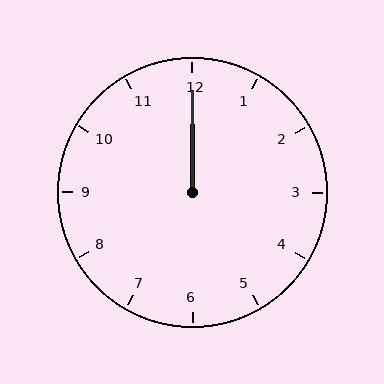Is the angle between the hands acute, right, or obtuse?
It is acute.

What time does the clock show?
12:00.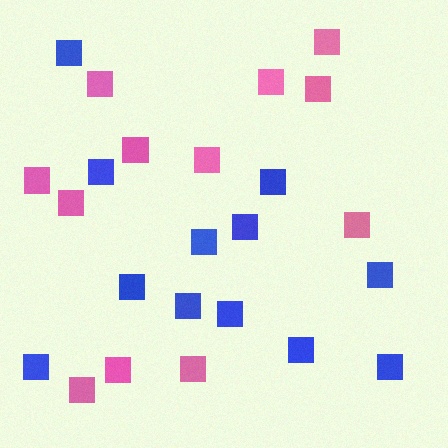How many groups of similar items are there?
There are 2 groups: one group of pink squares (12) and one group of blue squares (12).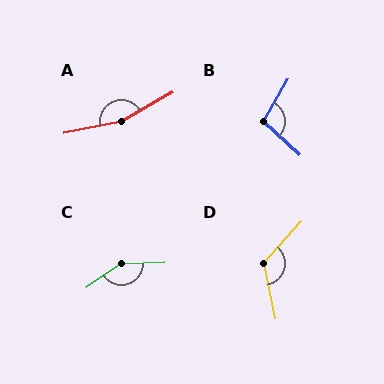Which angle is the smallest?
B, at approximately 103 degrees.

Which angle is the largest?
A, at approximately 161 degrees.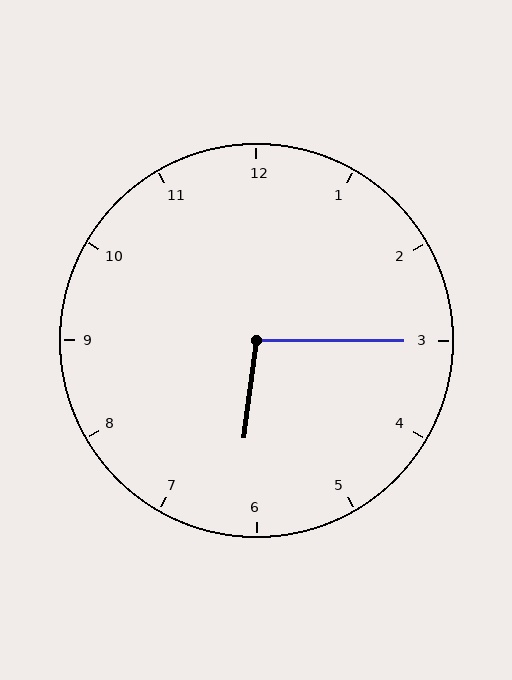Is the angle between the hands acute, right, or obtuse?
It is obtuse.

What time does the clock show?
6:15.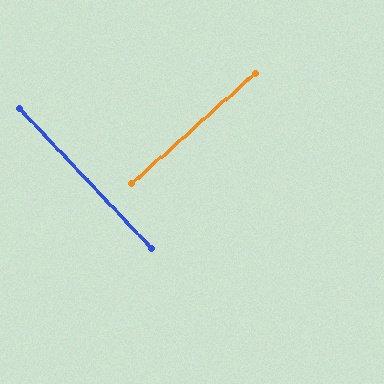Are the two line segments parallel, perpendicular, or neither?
Perpendicular — they meet at approximately 89°.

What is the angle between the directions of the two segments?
Approximately 89 degrees.